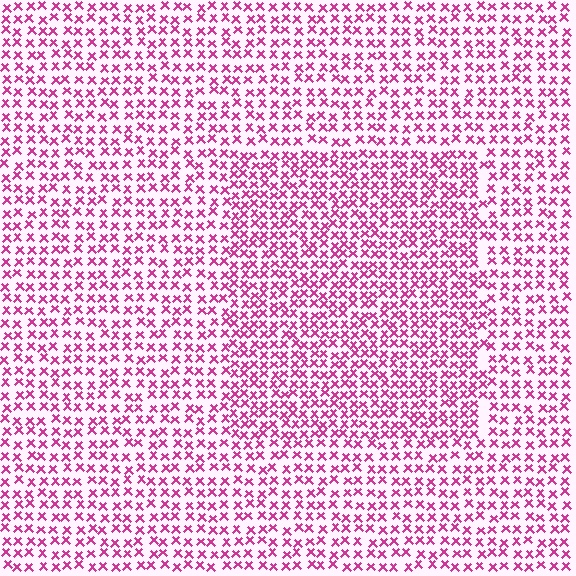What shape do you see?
I see a rectangle.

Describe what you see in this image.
The image contains small magenta elements arranged at two different densities. A rectangle-shaped region is visible where the elements are more densely packed than the surrounding area.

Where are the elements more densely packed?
The elements are more densely packed inside the rectangle boundary.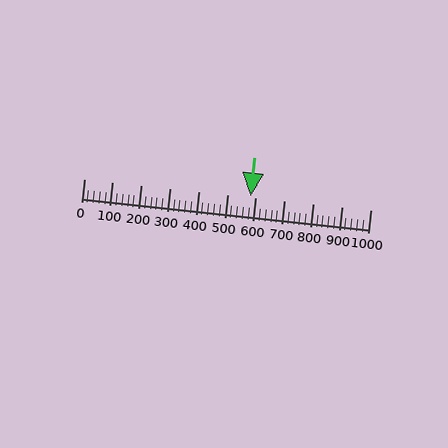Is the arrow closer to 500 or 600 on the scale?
The arrow is closer to 600.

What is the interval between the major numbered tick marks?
The major tick marks are spaced 100 units apart.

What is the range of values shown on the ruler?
The ruler shows values from 0 to 1000.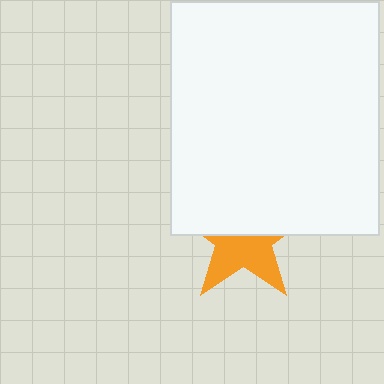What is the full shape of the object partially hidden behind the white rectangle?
The partially hidden object is an orange star.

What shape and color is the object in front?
The object in front is a white rectangle.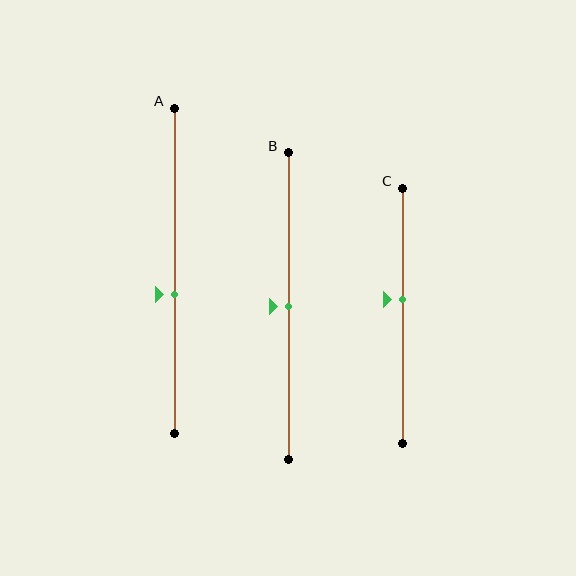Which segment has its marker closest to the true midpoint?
Segment B has its marker closest to the true midpoint.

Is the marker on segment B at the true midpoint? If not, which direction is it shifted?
Yes, the marker on segment B is at the true midpoint.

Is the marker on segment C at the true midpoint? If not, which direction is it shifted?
No, the marker on segment C is shifted upward by about 6% of the segment length.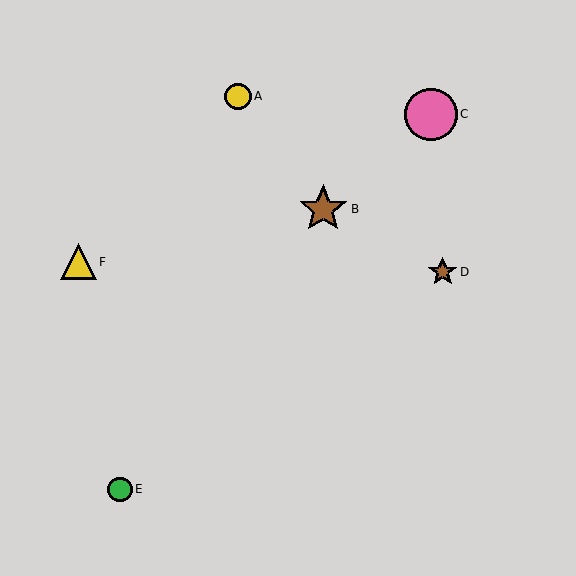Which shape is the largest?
The pink circle (labeled C) is the largest.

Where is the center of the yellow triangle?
The center of the yellow triangle is at (79, 262).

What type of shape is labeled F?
Shape F is a yellow triangle.